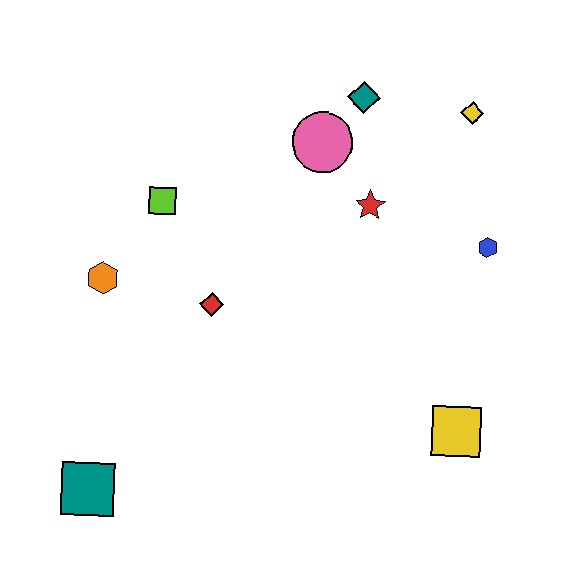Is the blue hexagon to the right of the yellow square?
Yes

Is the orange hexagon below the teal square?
No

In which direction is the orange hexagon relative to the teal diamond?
The orange hexagon is to the left of the teal diamond.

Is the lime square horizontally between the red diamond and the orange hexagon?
Yes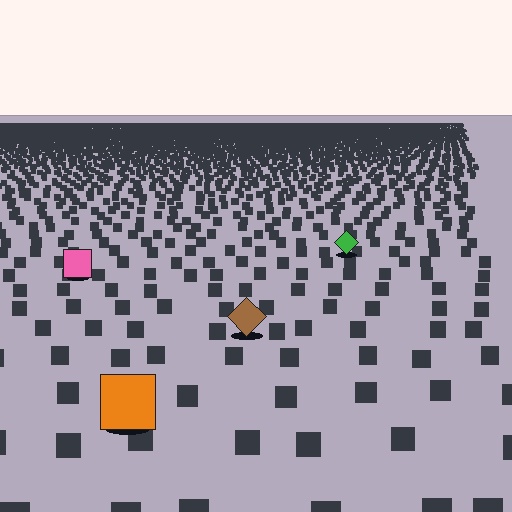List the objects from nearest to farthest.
From nearest to farthest: the orange square, the brown diamond, the pink square, the green diamond.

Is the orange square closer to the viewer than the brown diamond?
Yes. The orange square is closer — you can tell from the texture gradient: the ground texture is coarser near it.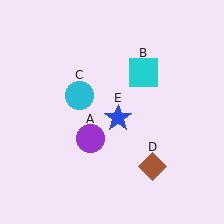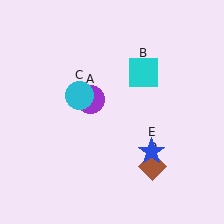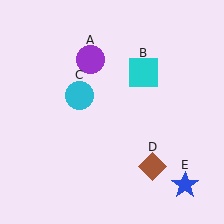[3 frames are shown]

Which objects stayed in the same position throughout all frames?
Cyan square (object B) and cyan circle (object C) and brown diamond (object D) remained stationary.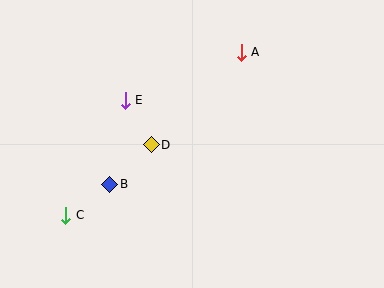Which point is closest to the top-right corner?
Point A is closest to the top-right corner.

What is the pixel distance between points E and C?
The distance between E and C is 129 pixels.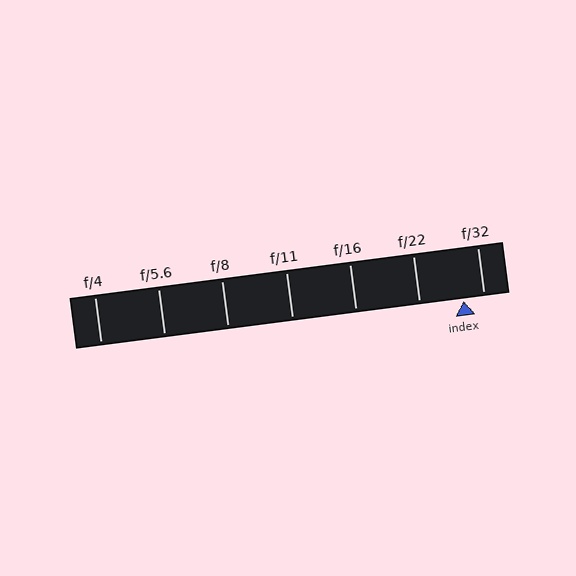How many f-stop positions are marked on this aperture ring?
There are 7 f-stop positions marked.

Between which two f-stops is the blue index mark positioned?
The index mark is between f/22 and f/32.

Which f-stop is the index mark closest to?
The index mark is closest to f/32.